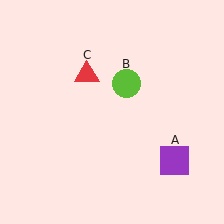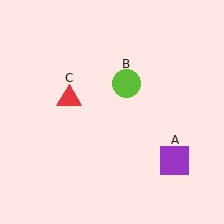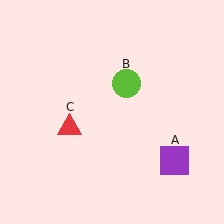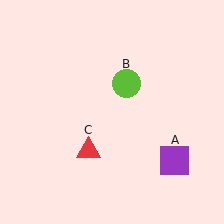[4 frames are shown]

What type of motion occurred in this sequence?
The red triangle (object C) rotated counterclockwise around the center of the scene.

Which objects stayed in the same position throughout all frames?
Purple square (object A) and lime circle (object B) remained stationary.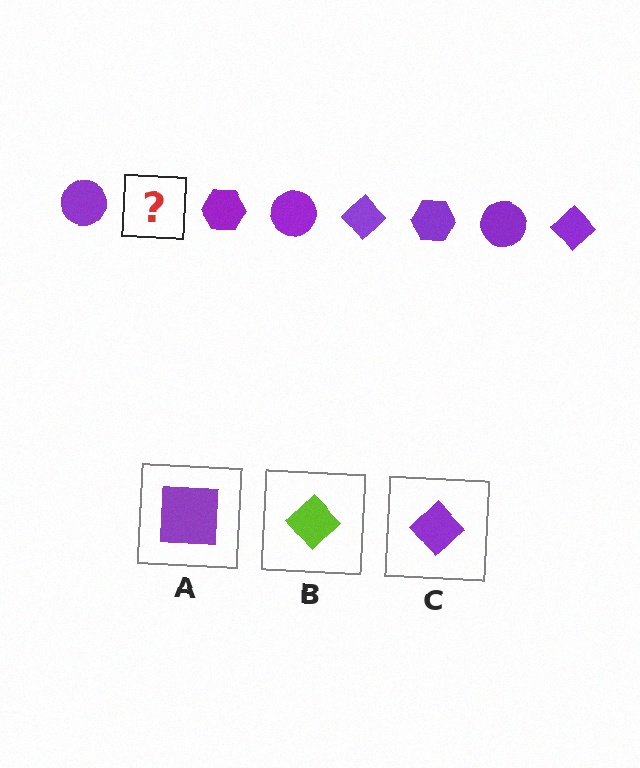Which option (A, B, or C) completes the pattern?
C.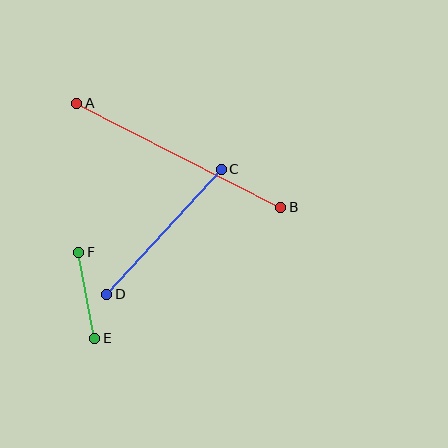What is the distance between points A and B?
The distance is approximately 229 pixels.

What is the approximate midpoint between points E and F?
The midpoint is at approximately (87, 295) pixels.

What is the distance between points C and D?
The distance is approximately 169 pixels.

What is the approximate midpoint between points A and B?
The midpoint is at approximately (179, 155) pixels.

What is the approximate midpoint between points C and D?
The midpoint is at approximately (164, 232) pixels.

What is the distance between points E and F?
The distance is approximately 87 pixels.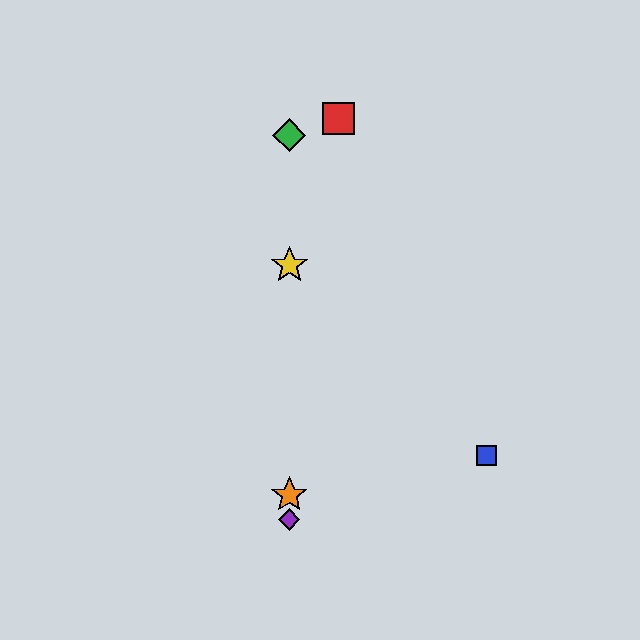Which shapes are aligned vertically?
The green diamond, the yellow star, the purple diamond, the orange star are aligned vertically.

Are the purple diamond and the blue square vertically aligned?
No, the purple diamond is at x≈289 and the blue square is at x≈486.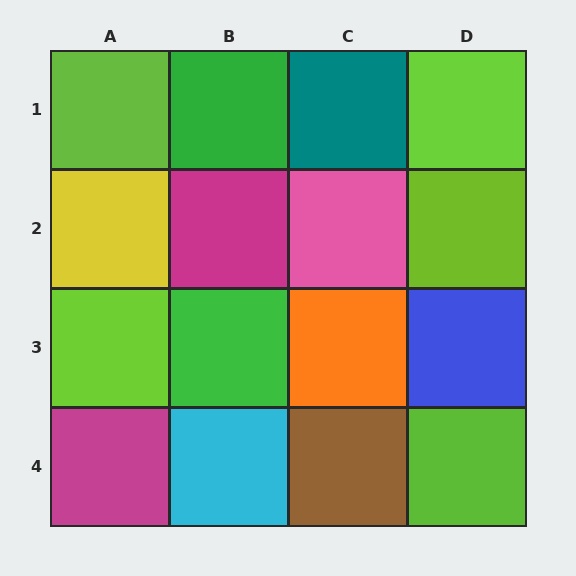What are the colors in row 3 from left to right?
Lime, green, orange, blue.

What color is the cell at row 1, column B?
Green.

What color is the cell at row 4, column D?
Lime.